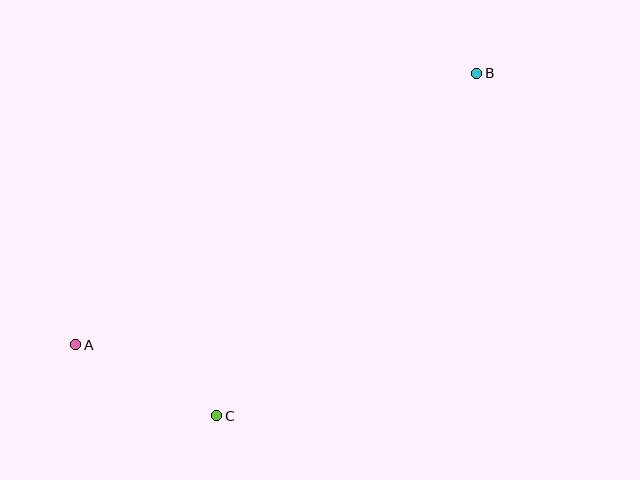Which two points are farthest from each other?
Points A and B are farthest from each other.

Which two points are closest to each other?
Points A and C are closest to each other.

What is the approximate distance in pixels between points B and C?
The distance between B and C is approximately 430 pixels.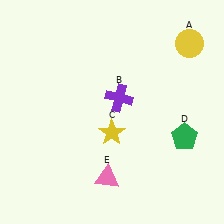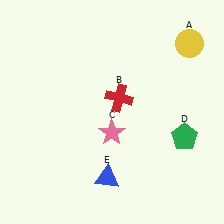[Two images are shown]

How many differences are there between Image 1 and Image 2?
There are 3 differences between the two images.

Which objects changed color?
B changed from purple to red. C changed from yellow to pink. E changed from pink to blue.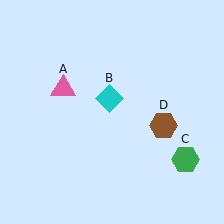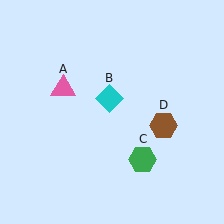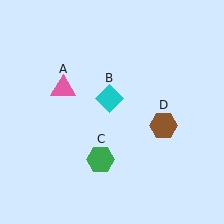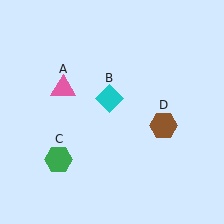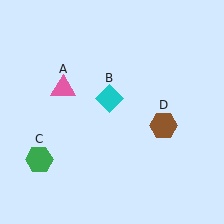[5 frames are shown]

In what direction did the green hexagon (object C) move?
The green hexagon (object C) moved left.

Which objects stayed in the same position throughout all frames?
Pink triangle (object A) and cyan diamond (object B) and brown hexagon (object D) remained stationary.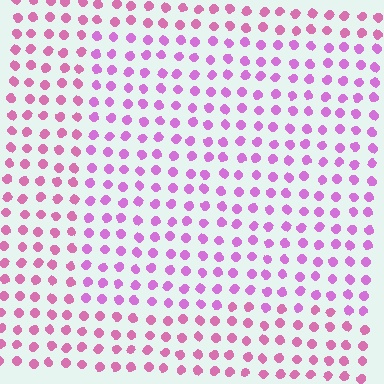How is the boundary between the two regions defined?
The boundary is defined purely by a slight shift in hue (about 26 degrees). Spacing, size, and orientation are identical on both sides.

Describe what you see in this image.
The image is filled with small pink elements in a uniform arrangement. A rectangle-shaped region is visible where the elements are tinted to a slightly different hue, forming a subtle color boundary.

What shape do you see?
I see a rectangle.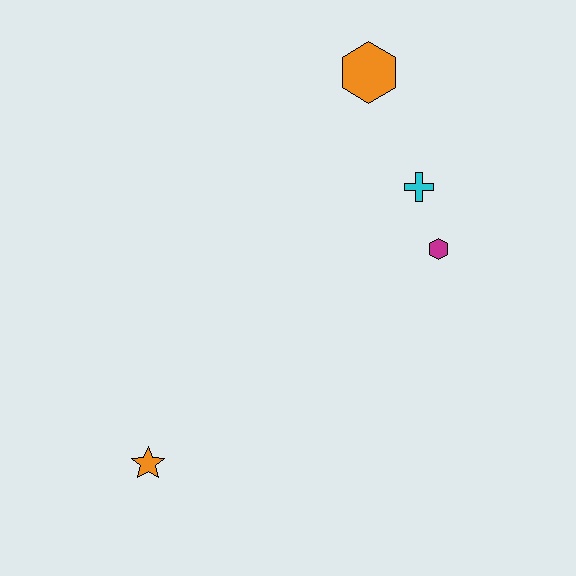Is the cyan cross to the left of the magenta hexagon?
Yes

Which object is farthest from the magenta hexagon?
The orange star is farthest from the magenta hexagon.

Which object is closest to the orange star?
The magenta hexagon is closest to the orange star.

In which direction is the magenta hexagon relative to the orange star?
The magenta hexagon is to the right of the orange star.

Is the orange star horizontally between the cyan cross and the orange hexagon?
No